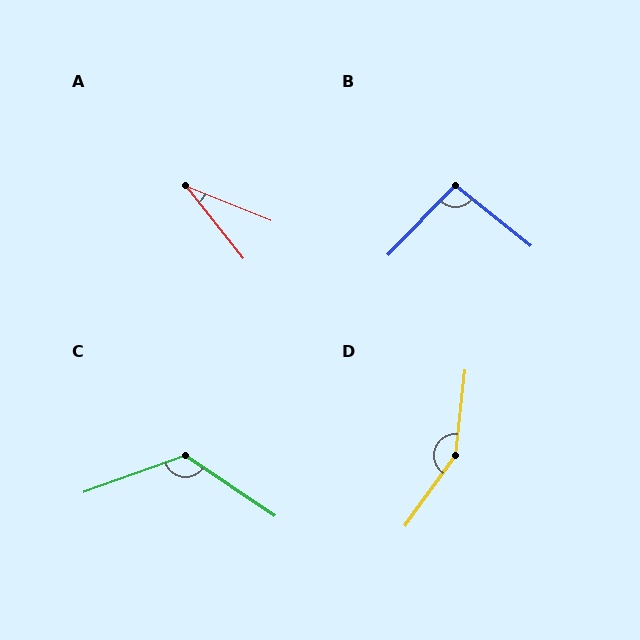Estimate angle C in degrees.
Approximately 126 degrees.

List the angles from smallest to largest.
A (29°), B (96°), C (126°), D (150°).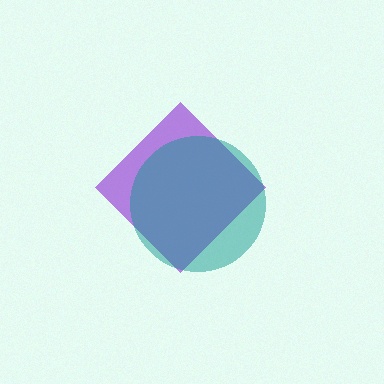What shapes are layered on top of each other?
The layered shapes are: a purple diamond, a teal circle.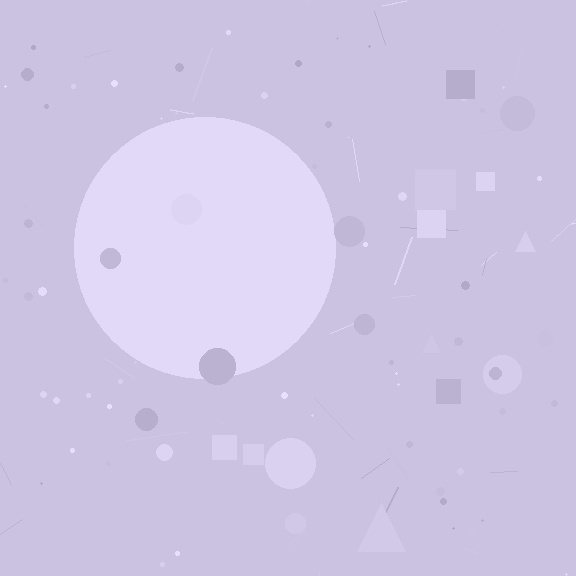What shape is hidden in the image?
A circle is hidden in the image.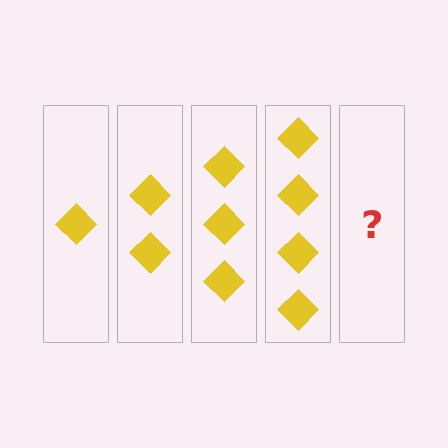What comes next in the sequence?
The next element should be 5 diamonds.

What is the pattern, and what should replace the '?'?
The pattern is that each step adds one more diamond. The '?' should be 5 diamonds.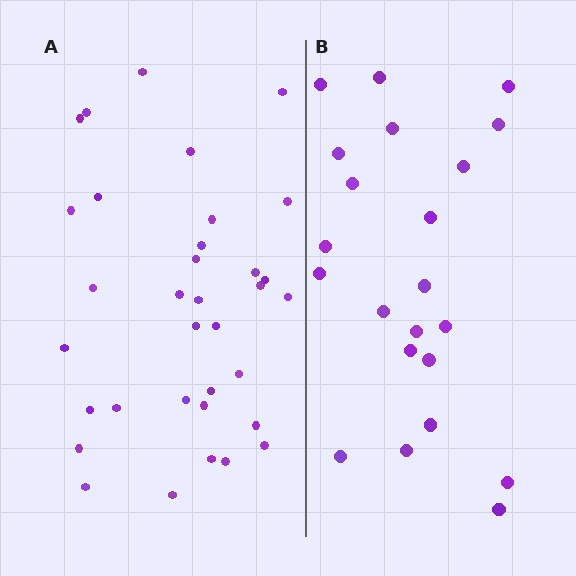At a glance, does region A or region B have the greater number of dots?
Region A (the left region) has more dots.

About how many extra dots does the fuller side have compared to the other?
Region A has roughly 12 or so more dots than region B.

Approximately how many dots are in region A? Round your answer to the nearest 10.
About 30 dots. (The exact count is 34, which rounds to 30.)